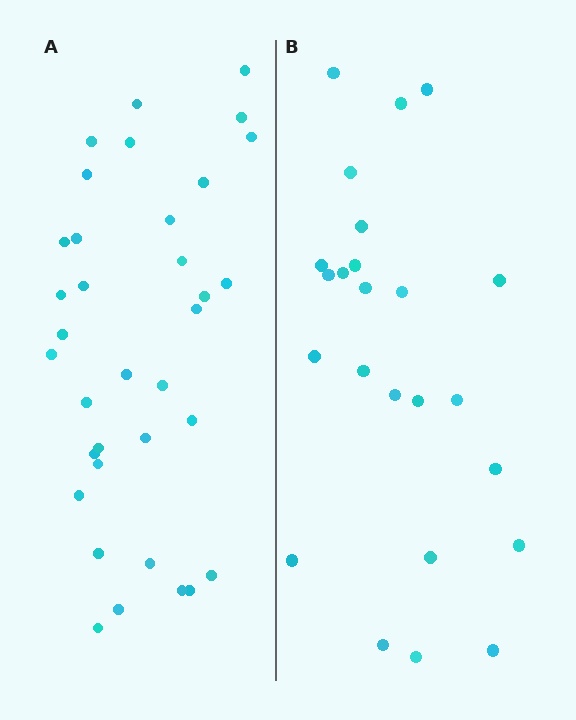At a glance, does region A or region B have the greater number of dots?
Region A (the left region) has more dots.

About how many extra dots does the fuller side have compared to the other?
Region A has roughly 12 or so more dots than region B.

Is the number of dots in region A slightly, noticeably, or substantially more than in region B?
Region A has substantially more. The ratio is roughly 1.5 to 1.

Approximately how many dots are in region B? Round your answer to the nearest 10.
About 20 dots. (The exact count is 24, which rounds to 20.)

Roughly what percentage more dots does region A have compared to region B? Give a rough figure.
About 45% more.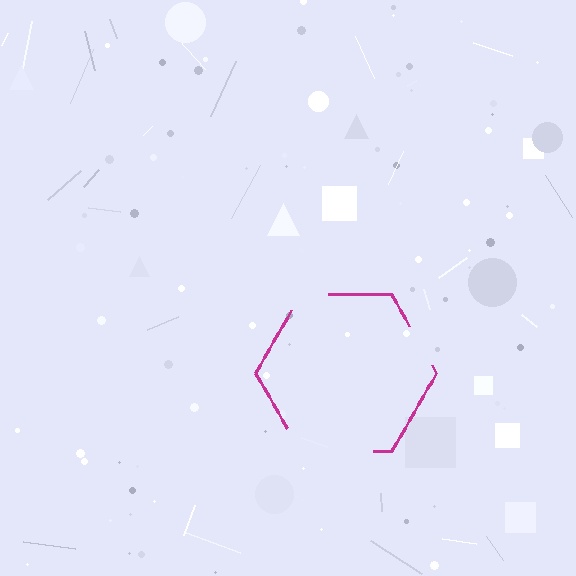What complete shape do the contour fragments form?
The contour fragments form a hexagon.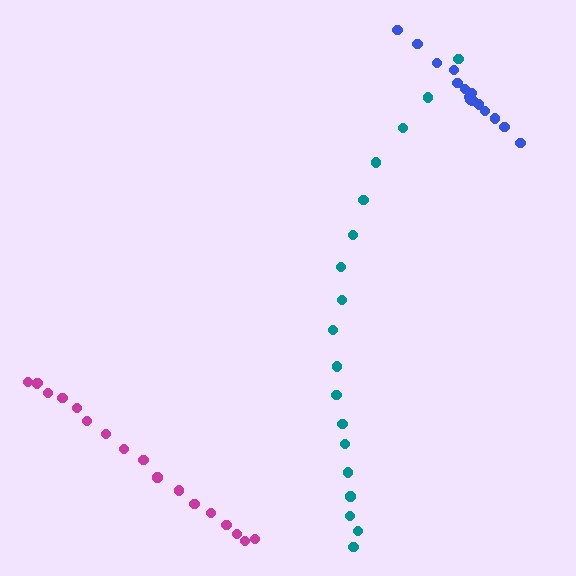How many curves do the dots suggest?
There are 3 distinct paths.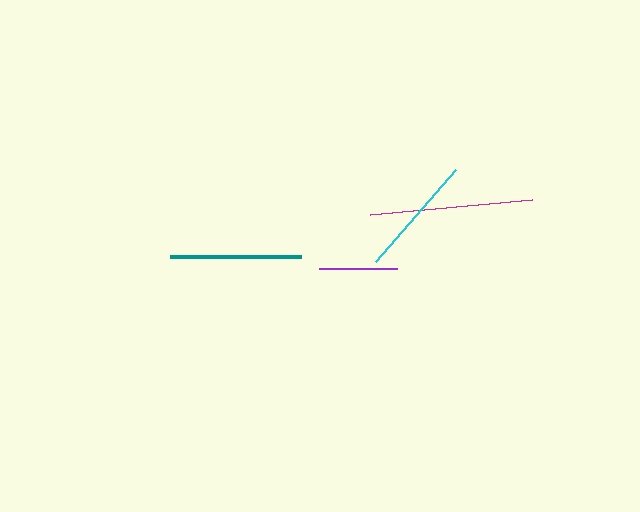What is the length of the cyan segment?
The cyan segment is approximately 121 pixels long.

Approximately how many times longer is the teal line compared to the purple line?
The teal line is approximately 1.7 times the length of the purple line.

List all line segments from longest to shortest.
From longest to shortest: magenta, teal, cyan, purple.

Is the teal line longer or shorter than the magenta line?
The magenta line is longer than the teal line.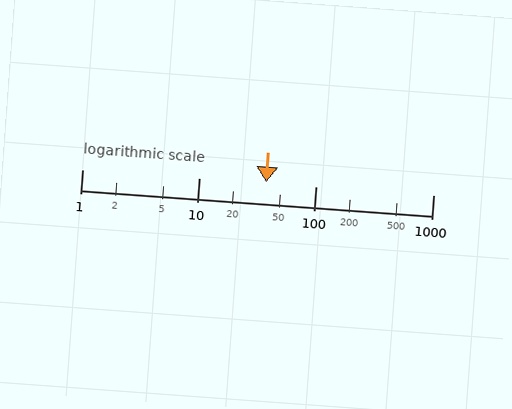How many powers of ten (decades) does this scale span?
The scale spans 3 decades, from 1 to 1000.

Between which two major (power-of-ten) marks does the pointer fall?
The pointer is between 10 and 100.